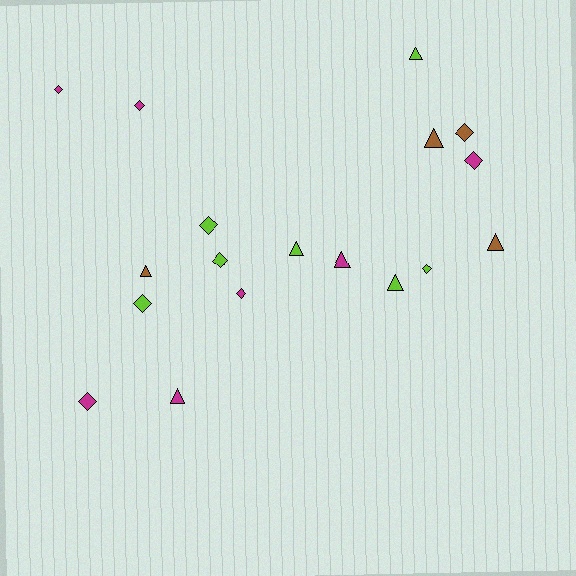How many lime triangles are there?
There are 3 lime triangles.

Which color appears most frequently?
Lime, with 7 objects.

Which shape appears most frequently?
Diamond, with 10 objects.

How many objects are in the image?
There are 18 objects.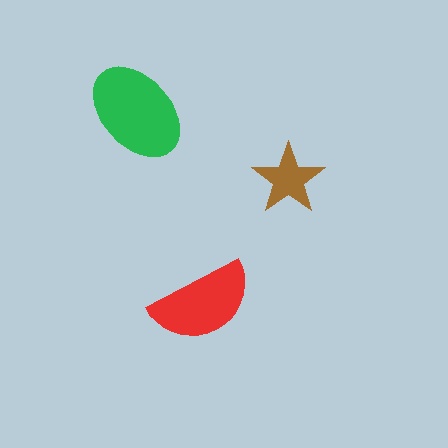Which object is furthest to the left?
The green ellipse is leftmost.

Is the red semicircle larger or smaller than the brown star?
Larger.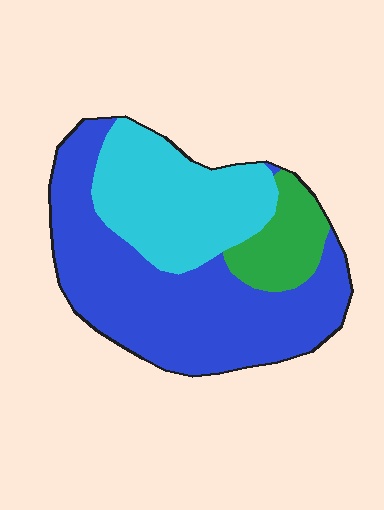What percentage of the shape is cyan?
Cyan covers around 30% of the shape.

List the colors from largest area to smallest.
From largest to smallest: blue, cyan, green.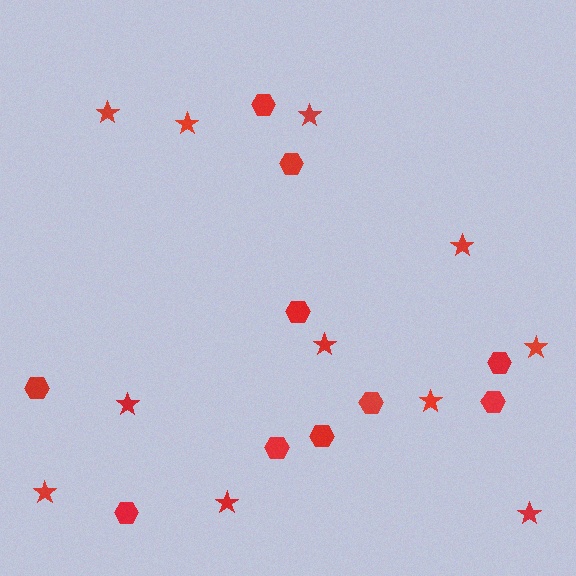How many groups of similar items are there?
There are 2 groups: one group of hexagons (10) and one group of stars (11).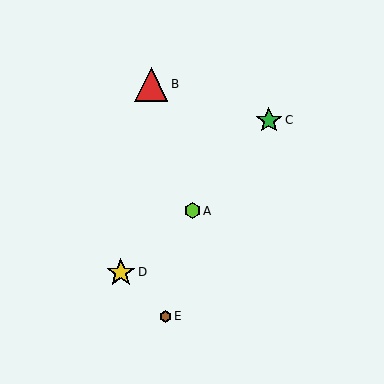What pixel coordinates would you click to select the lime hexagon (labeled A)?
Click at (193, 211) to select the lime hexagon A.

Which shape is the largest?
The red triangle (labeled B) is the largest.